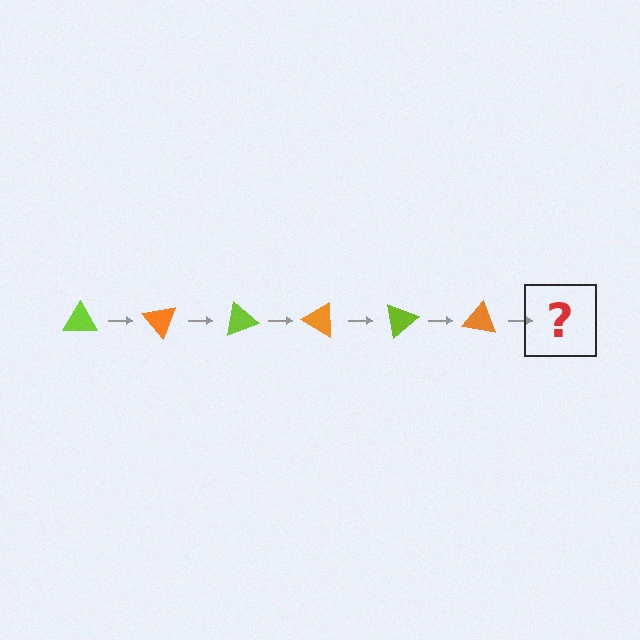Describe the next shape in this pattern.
It should be a lime triangle, rotated 300 degrees from the start.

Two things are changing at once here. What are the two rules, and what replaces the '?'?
The two rules are that it rotates 50 degrees each step and the color cycles through lime and orange. The '?' should be a lime triangle, rotated 300 degrees from the start.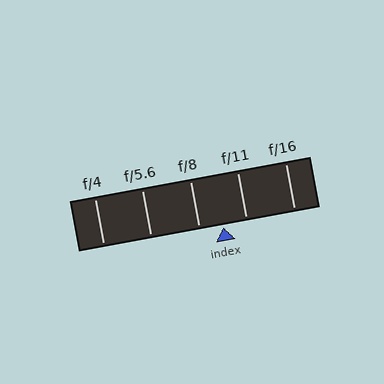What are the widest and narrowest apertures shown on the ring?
The widest aperture shown is f/4 and the narrowest is f/16.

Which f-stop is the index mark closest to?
The index mark is closest to f/11.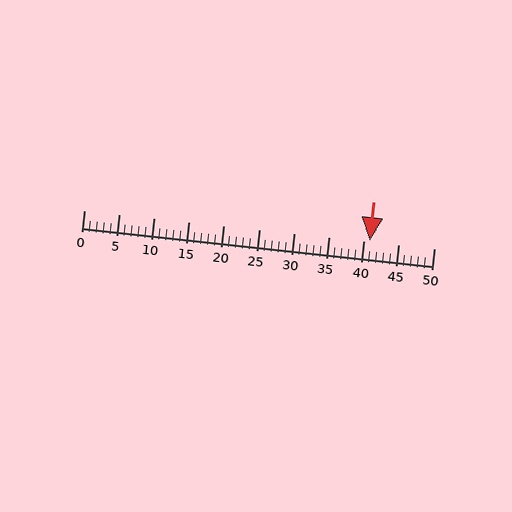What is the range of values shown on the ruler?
The ruler shows values from 0 to 50.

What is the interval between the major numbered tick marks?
The major tick marks are spaced 5 units apart.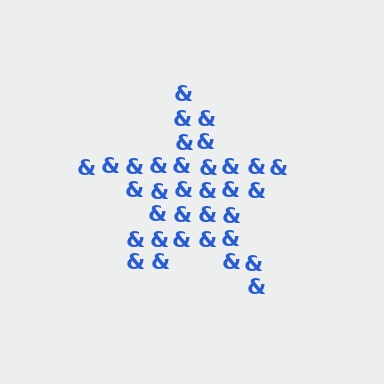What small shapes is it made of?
It is made of small ampersands.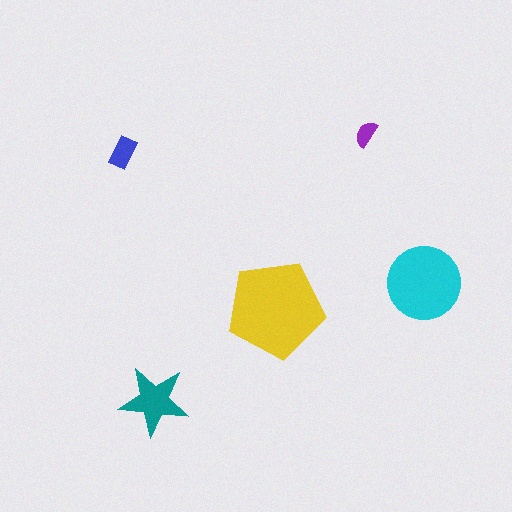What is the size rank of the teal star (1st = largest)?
3rd.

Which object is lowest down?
The teal star is bottommost.